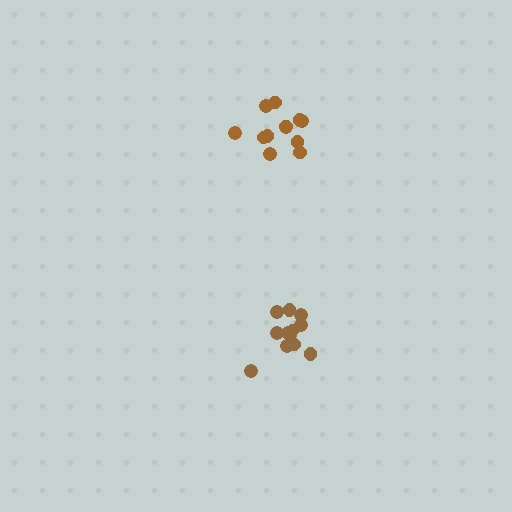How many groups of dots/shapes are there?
There are 2 groups.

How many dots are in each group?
Group 1: 12 dots, Group 2: 12 dots (24 total).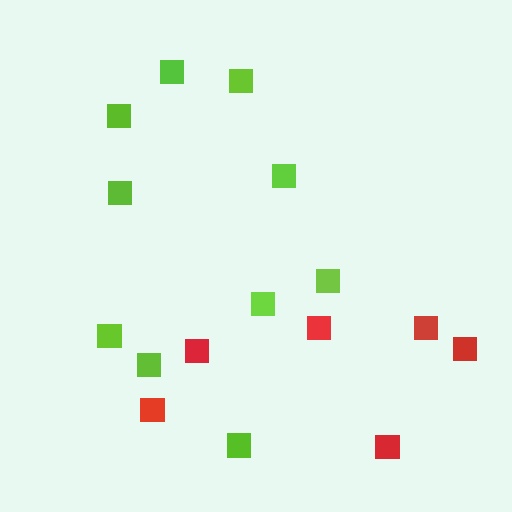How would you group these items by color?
There are 2 groups: one group of red squares (6) and one group of lime squares (10).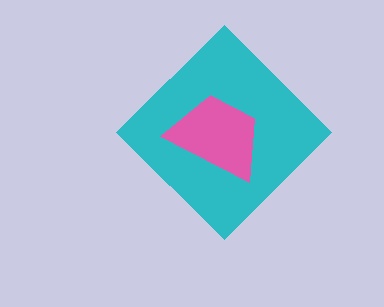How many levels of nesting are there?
2.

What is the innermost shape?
The pink trapezoid.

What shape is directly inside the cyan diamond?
The pink trapezoid.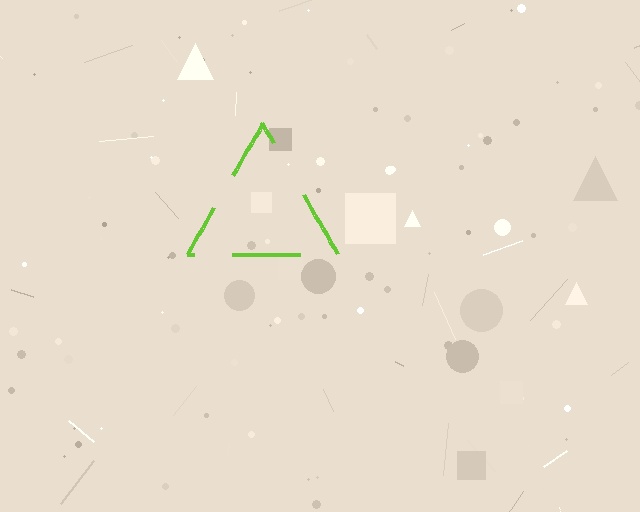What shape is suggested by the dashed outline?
The dashed outline suggests a triangle.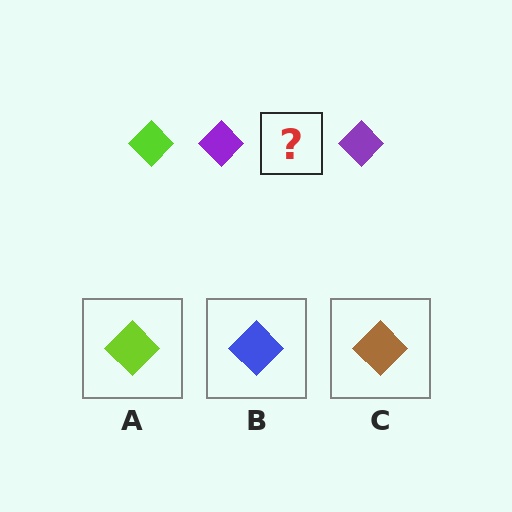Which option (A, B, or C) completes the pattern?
A.